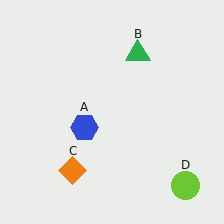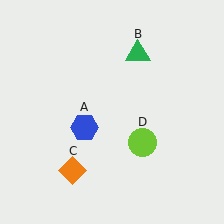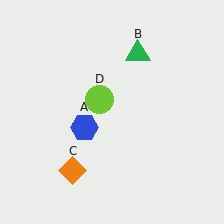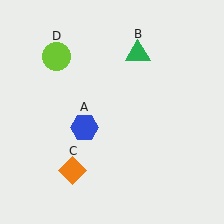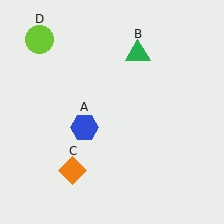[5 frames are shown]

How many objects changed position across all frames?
1 object changed position: lime circle (object D).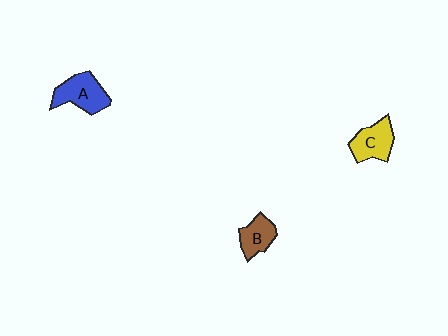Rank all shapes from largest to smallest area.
From largest to smallest: A (blue), C (yellow), B (brown).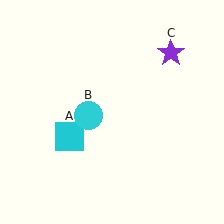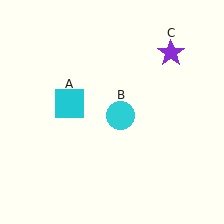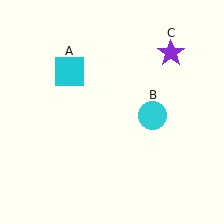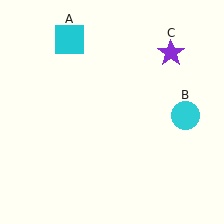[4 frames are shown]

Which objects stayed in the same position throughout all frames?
Purple star (object C) remained stationary.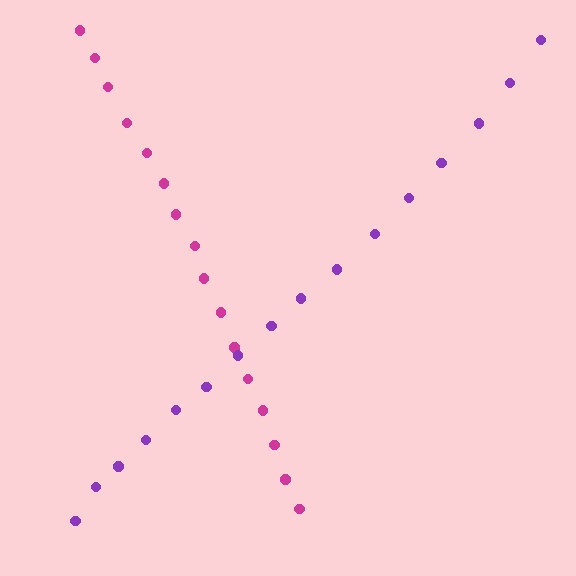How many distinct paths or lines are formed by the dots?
There are 2 distinct paths.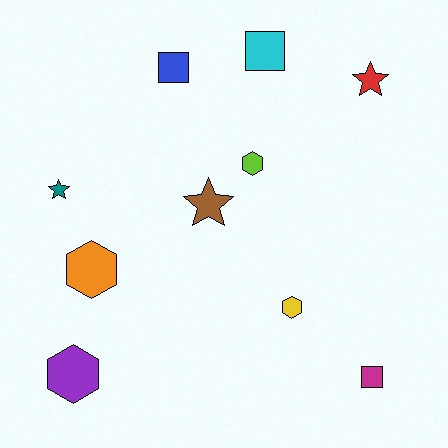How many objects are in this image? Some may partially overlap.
There are 10 objects.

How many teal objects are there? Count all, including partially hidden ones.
There is 1 teal object.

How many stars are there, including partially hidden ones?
There are 3 stars.